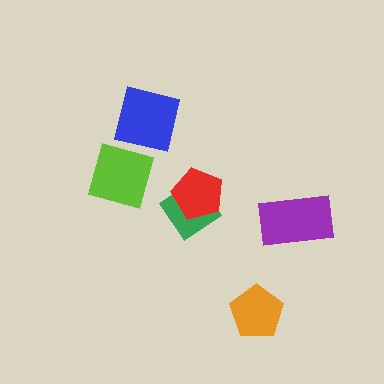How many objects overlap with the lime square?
1 object overlaps with the lime square.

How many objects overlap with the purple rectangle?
0 objects overlap with the purple rectangle.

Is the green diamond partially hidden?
Yes, it is partially covered by another shape.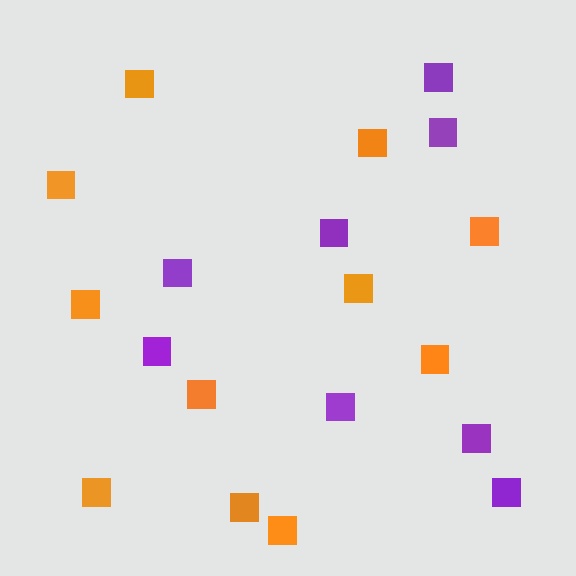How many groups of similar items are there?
There are 2 groups: one group of purple squares (8) and one group of orange squares (11).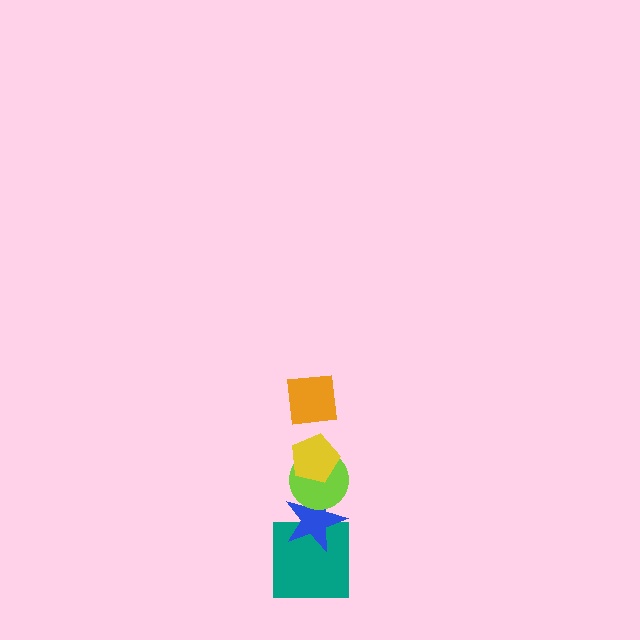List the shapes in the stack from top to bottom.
From top to bottom: the orange square, the yellow pentagon, the lime circle, the blue star, the teal square.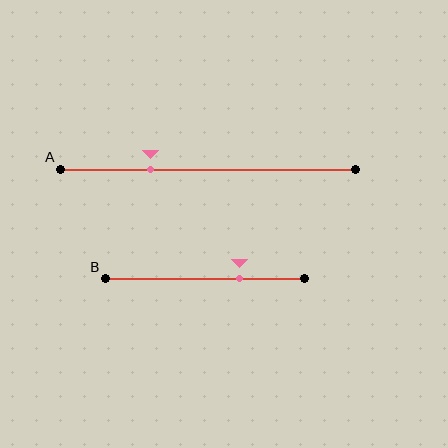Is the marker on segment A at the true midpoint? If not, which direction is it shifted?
No, the marker on segment A is shifted to the left by about 19% of the segment length.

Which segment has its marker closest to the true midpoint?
Segment B has its marker closest to the true midpoint.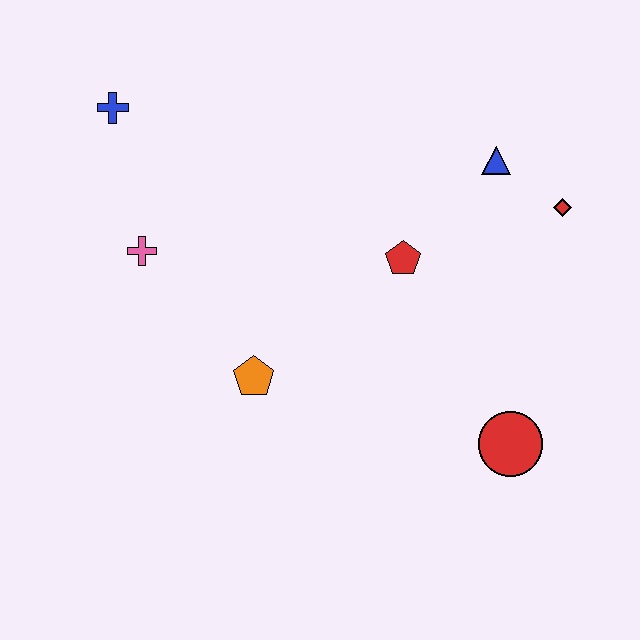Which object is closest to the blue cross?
The pink cross is closest to the blue cross.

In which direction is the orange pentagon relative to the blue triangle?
The orange pentagon is to the left of the blue triangle.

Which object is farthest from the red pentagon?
The blue cross is farthest from the red pentagon.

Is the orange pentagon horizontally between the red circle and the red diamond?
No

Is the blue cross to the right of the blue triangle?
No